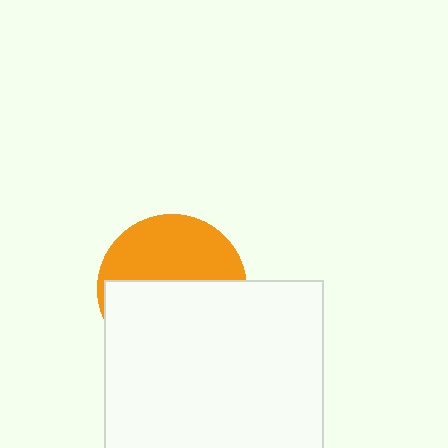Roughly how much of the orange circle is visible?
A small part of it is visible (roughly 43%).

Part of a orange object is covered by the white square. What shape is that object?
It is a circle.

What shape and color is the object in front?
The object in front is a white square.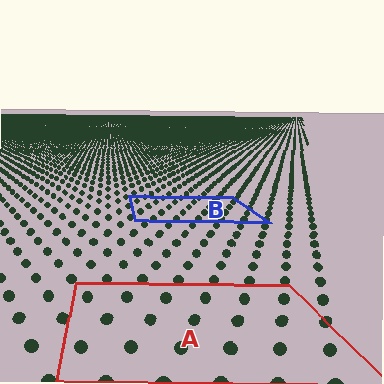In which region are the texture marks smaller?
The texture marks are smaller in region B, because it is farther away.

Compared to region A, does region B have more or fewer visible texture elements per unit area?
Region B has more texture elements per unit area — they are packed more densely because it is farther away.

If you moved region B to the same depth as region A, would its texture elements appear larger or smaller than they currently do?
They would appear larger. At a closer depth, the same texture elements are projected at a bigger on-screen size.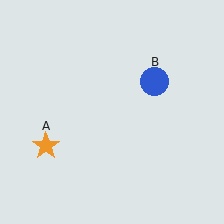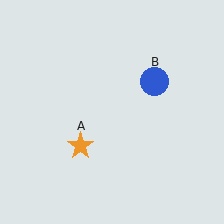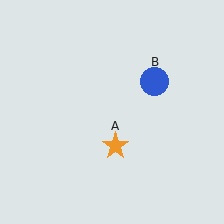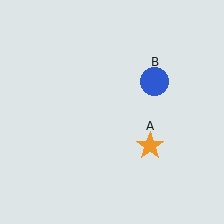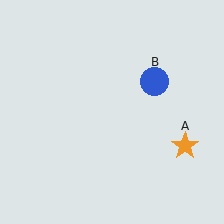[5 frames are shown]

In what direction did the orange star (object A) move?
The orange star (object A) moved right.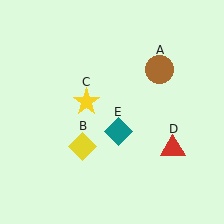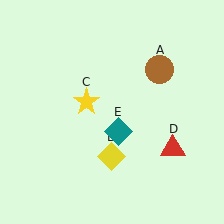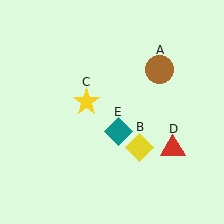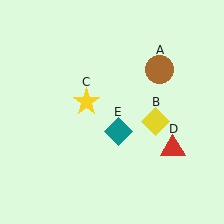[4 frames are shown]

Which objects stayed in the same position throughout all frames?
Brown circle (object A) and yellow star (object C) and red triangle (object D) and teal diamond (object E) remained stationary.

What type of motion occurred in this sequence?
The yellow diamond (object B) rotated counterclockwise around the center of the scene.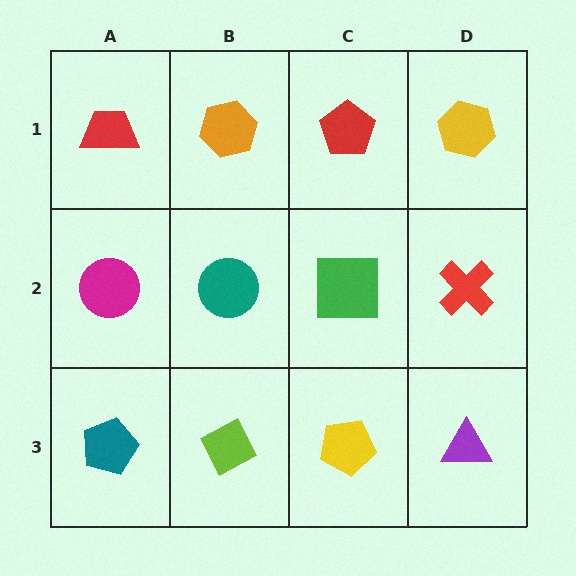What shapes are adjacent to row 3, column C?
A green square (row 2, column C), a lime diamond (row 3, column B), a purple triangle (row 3, column D).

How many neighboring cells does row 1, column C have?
3.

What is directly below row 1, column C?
A green square.